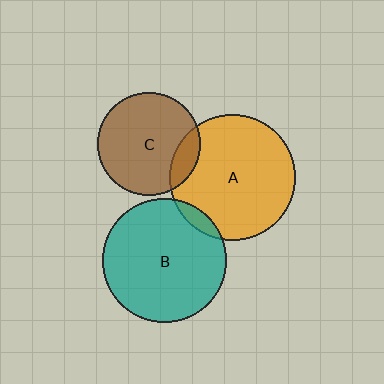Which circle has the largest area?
Circle A (orange).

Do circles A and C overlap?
Yes.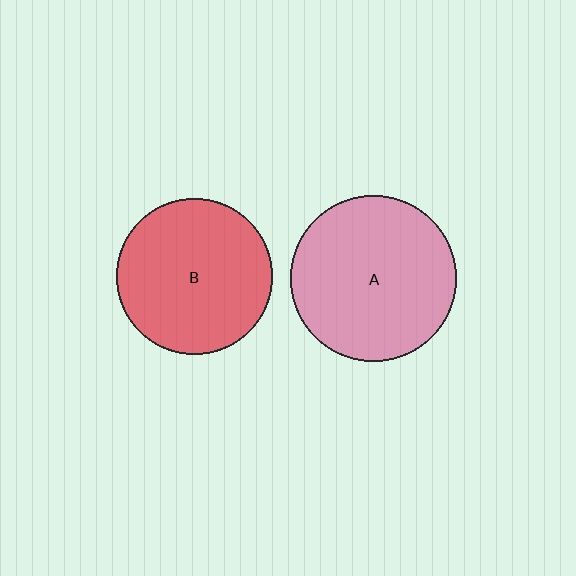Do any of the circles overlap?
No, none of the circles overlap.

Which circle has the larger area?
Circle A (pink).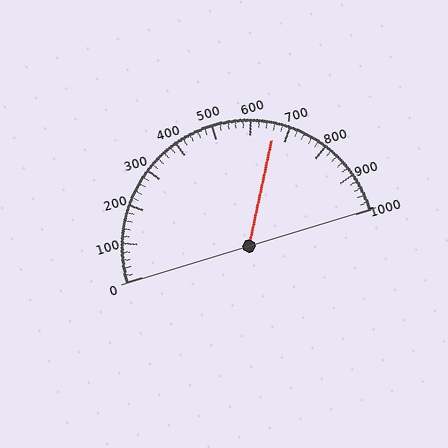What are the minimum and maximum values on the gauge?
The gauge ranges from 0 to 1000.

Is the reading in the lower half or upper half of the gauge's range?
The reading is in the upper half of the range (0 to 1000).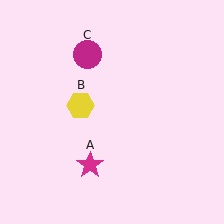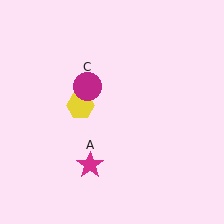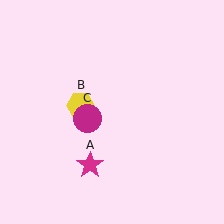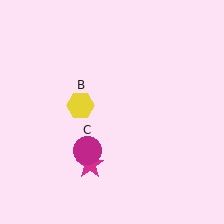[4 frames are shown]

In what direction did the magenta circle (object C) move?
The magenta circle (object C) moved down.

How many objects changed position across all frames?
1 object changed position: magenta circle (object C).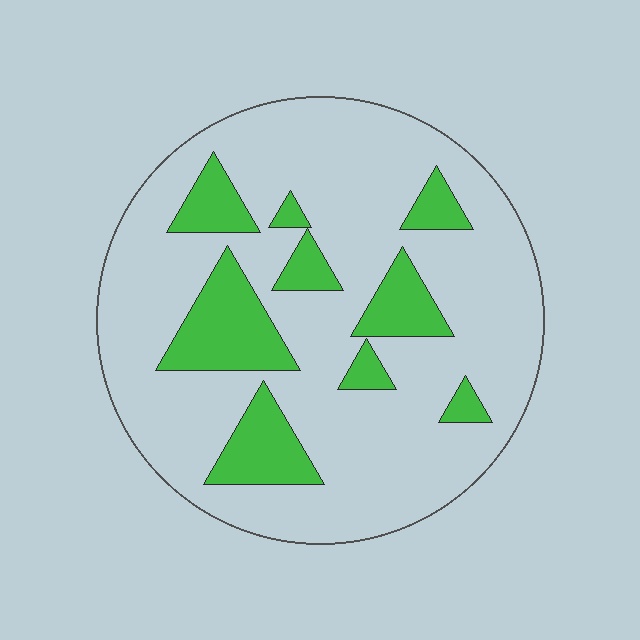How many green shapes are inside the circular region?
9.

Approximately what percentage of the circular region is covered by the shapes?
Approximately 20%.